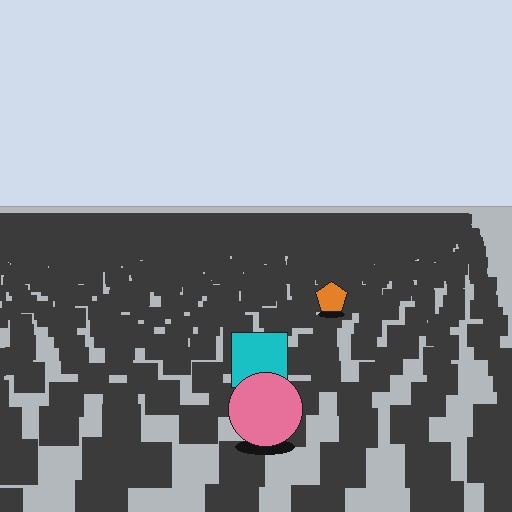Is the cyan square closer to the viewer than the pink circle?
No. The pink circle is closer — you can tell from the texture gradient: the ground texture is coarser near it.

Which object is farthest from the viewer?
The orange pentagon is farthest from the viewer. It appears smaller and the ground texture around it is denser.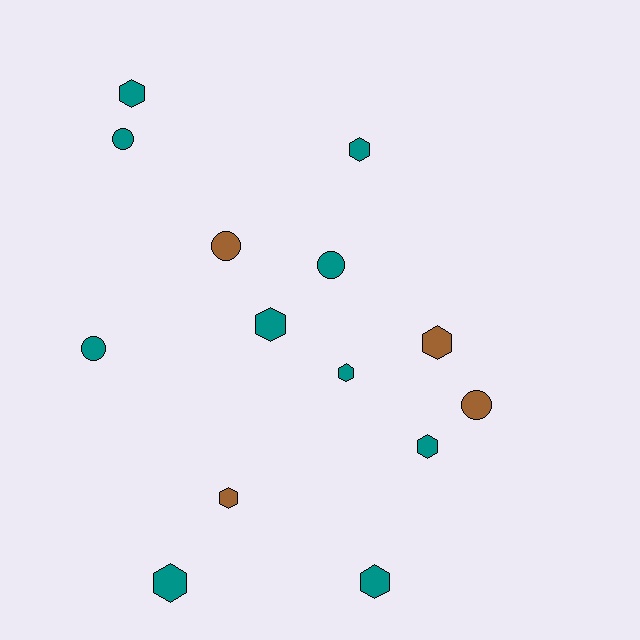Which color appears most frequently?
Teal, with 10 objects.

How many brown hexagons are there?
There are 2 brown hexagons.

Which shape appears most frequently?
Hexagon, with 9 objects.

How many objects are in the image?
There are 14 objects.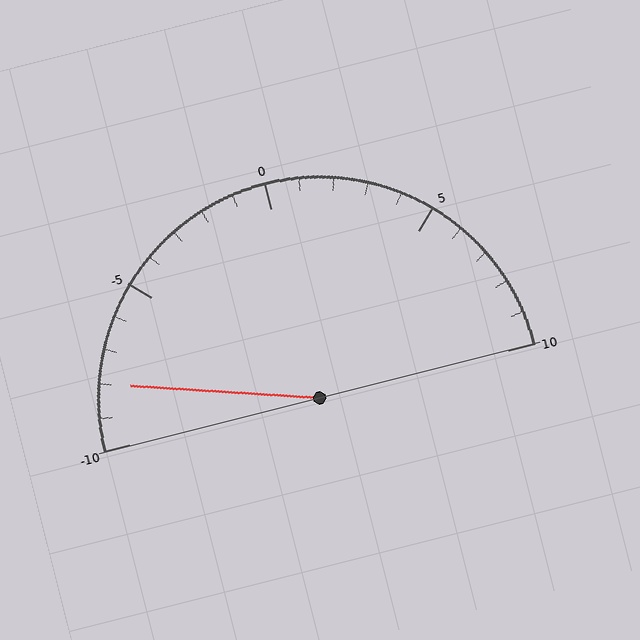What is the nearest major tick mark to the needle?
The nearest major tick mark is -10.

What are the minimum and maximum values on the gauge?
The gauge ranges from -10 to 10.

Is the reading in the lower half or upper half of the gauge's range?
The reading is in the lower half of the range (-10 to 10).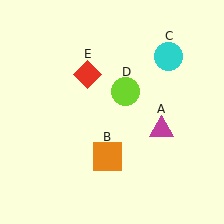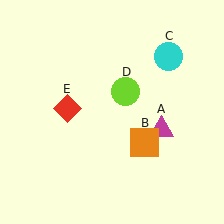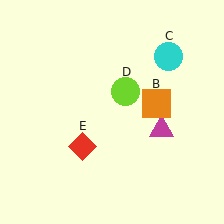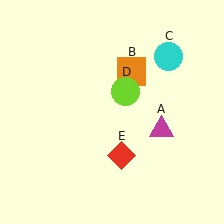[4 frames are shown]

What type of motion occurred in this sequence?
The orange square (object B), red diamond (object E) rotated counterclockwise around the center of the scene.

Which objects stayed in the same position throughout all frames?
Magenta triangle (object A) and cyan circle (object C) and lime circle (object D) remained stationary.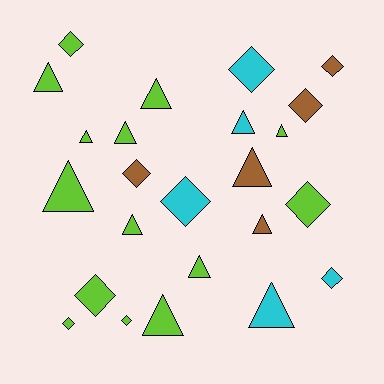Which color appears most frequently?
Lime, with 14 objects.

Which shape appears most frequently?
Triangle, with 13 objects.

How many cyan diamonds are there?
There are 3 cyan diamonds.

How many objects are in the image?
There are 24 objects.